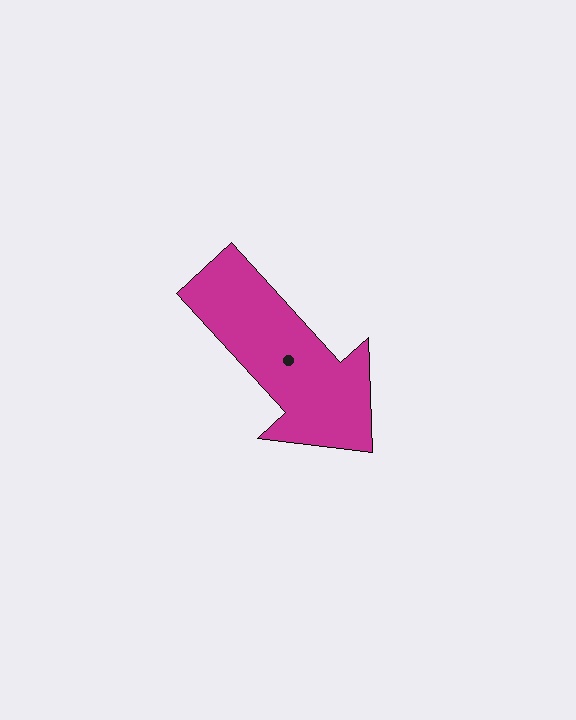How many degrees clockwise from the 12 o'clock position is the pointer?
Approximately 138 degrees.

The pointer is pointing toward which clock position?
Roughly 5 o'clock.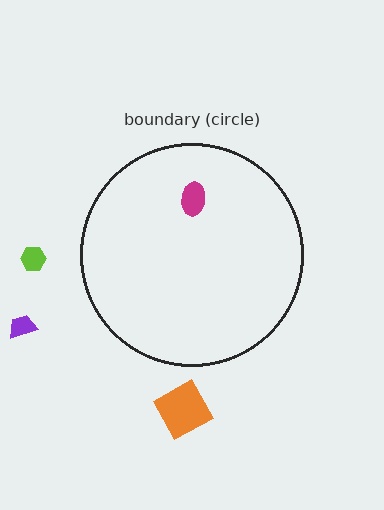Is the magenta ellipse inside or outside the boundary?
Inside.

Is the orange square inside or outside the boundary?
Outside.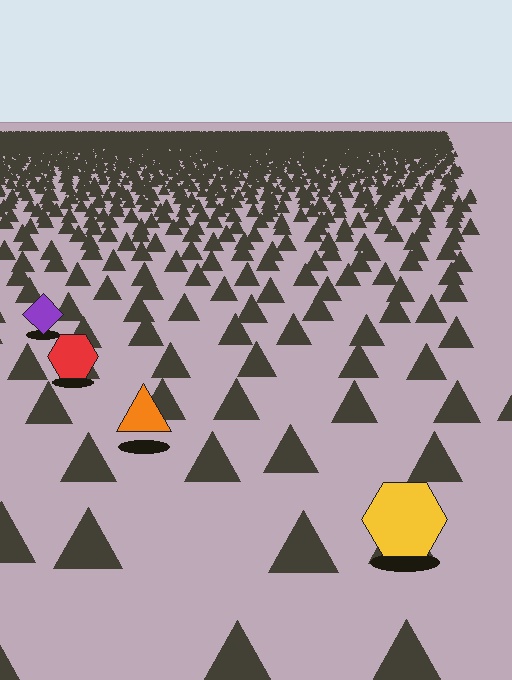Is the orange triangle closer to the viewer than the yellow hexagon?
No. The yellow hexagon is closer — you can tell from the texture gradient: the ground texture is coarser near it.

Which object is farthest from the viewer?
The purple diamond is farthest from the viewer. It appears smaller and the ground texture around it is denser.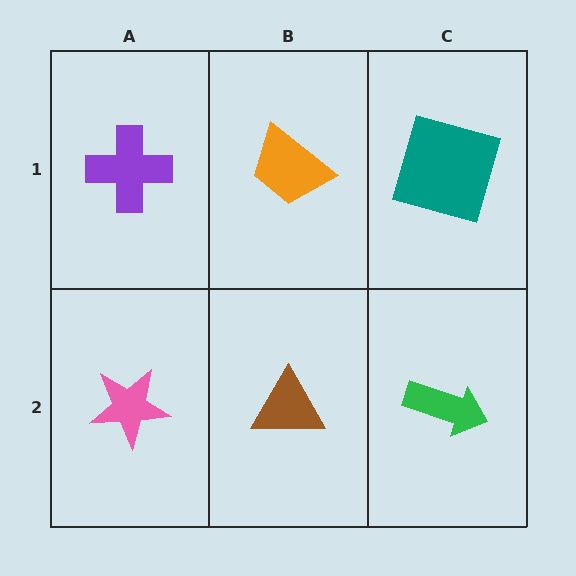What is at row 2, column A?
A pink star.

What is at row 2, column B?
A brown triangle.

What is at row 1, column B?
An orange trapezoid.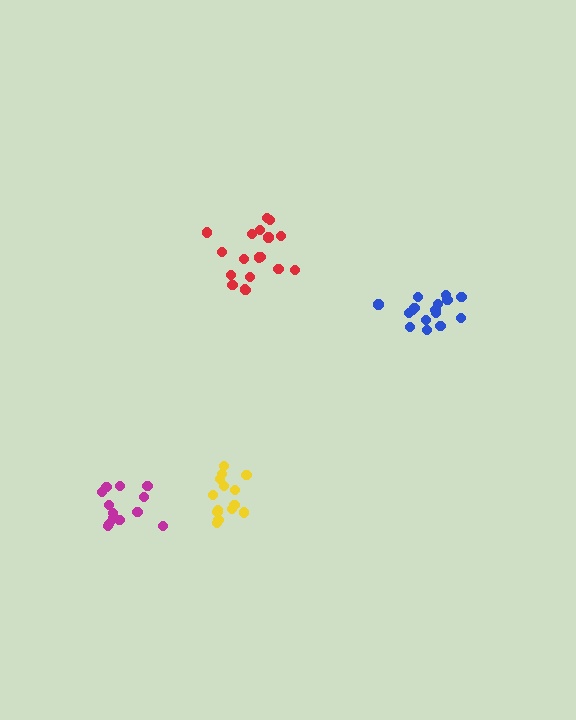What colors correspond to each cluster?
The clusters are colored: red, magenta, blue, yellow.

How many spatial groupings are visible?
There are 4 spatial groupings.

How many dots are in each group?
Group 1: 18 dots, Group 2: 13 dots, Group 3: 16 dots, Group 4: 14 dots (61 total).